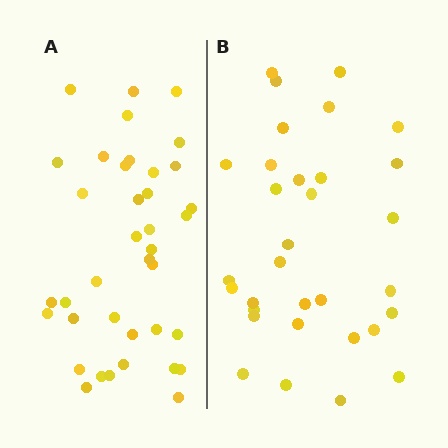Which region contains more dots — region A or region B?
Region A (the left region) has more dots.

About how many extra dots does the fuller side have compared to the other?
Region A has about 6 more dots than region B.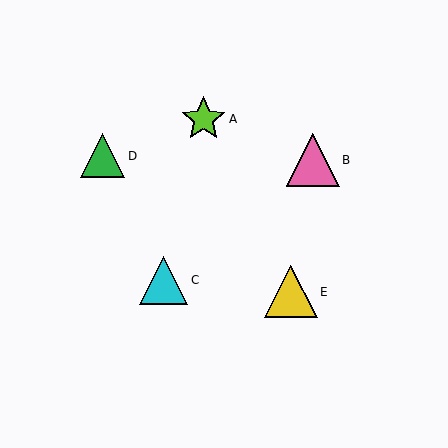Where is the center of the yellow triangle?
The center of the yellow triangle is at (291, 292).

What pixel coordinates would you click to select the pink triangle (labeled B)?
Click at (313, 160) to select the pink triangle B.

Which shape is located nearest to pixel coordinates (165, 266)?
The cyan triangle (labeled C) at (163, 280) is nearest to that location.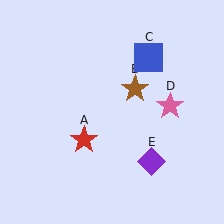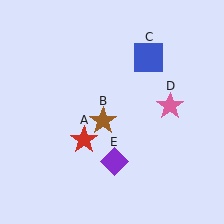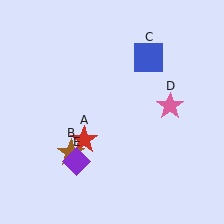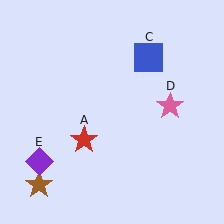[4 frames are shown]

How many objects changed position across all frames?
2 objects changed position: brown star (object B), purple diamond (object E).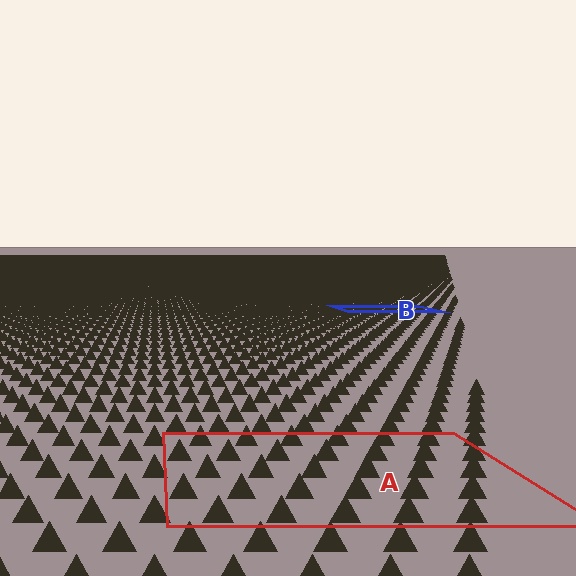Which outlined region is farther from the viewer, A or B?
Region B is farther from the viewer — the texture elements inside it appear smaller and more densely packed.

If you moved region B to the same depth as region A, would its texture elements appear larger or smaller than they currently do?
They would appear larger. At a closer depth, the same texture elements are projected at a bigger on-screen size.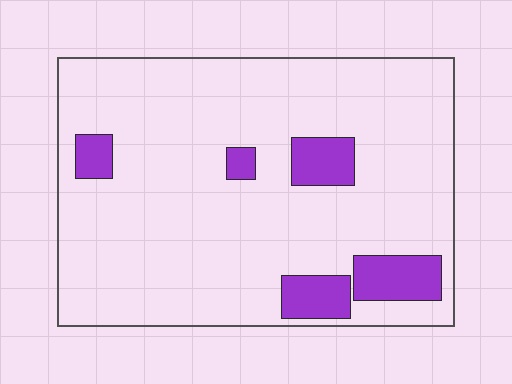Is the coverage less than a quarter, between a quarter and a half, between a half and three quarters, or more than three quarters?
Less than a quarter.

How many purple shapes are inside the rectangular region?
5.